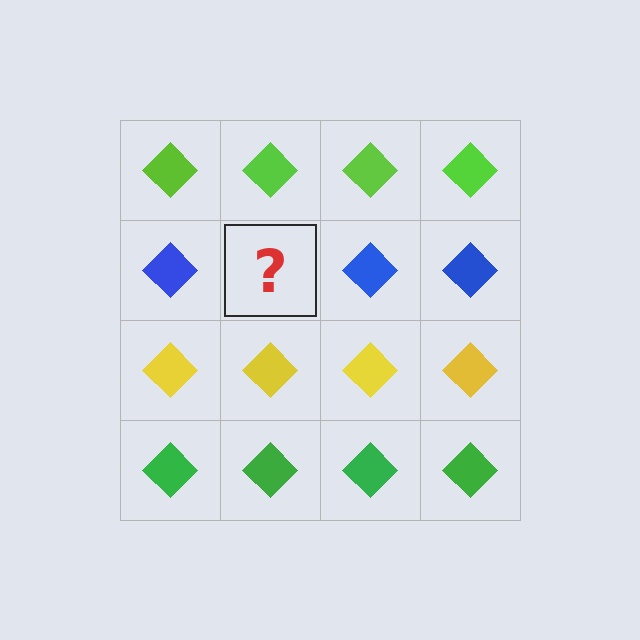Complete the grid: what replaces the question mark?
The question mark should be replaced with a blue diamond.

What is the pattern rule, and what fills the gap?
The rule is that each row has a consistent color. The gap should be filled with a blue diamond.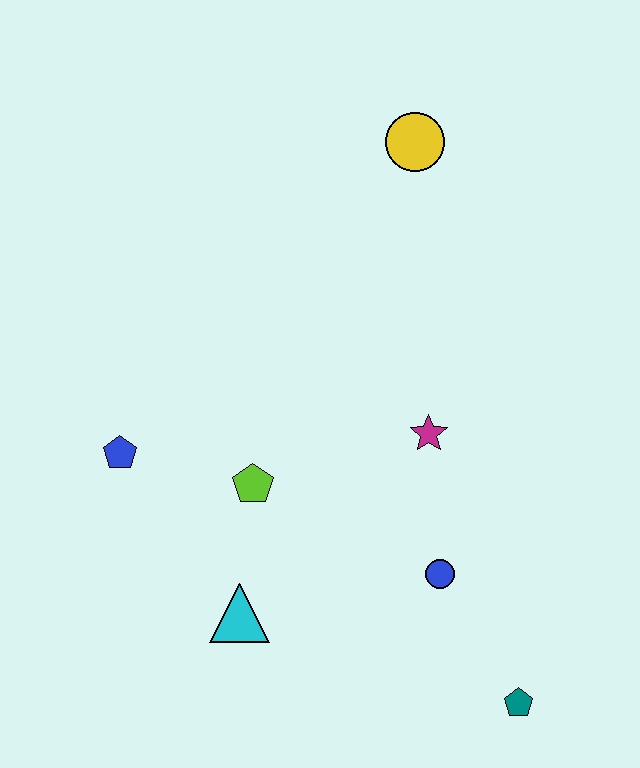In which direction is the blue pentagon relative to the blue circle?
The blue pentagon is to the left of the blue circle.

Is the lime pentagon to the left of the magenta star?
Yes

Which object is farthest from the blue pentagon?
The teal pentagon is farthest from the blue pentagon.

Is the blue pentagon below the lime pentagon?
No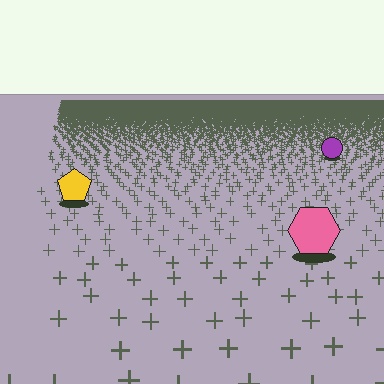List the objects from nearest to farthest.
From nearest to farthest: the pink hexagon, the yellow pentagon, the purple circle.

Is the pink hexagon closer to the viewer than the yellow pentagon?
Yes. The pink hexagon is closer — you can tell from the texture gradient: the ground texture is coarser near it.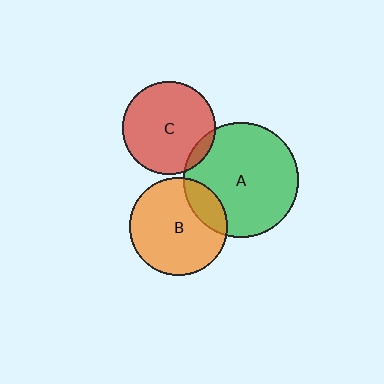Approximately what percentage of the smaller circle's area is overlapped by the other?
Approximately 20%.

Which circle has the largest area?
Circle A (green).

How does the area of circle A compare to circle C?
Approximately 1.5 times.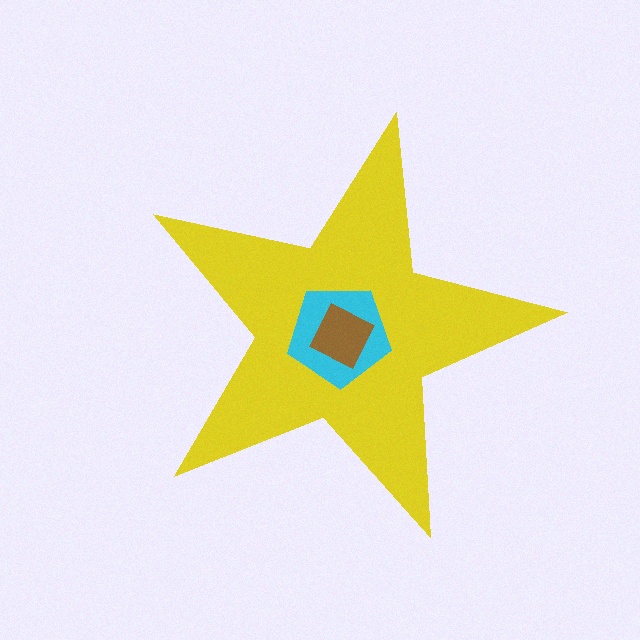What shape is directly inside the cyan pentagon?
The brown square.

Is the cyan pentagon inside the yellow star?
Yes.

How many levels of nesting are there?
3.